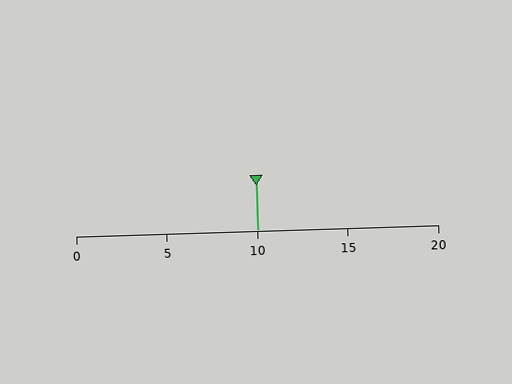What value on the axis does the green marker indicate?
The marker indicates approximately 10.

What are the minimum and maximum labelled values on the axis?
The axis runs from 0 to 20.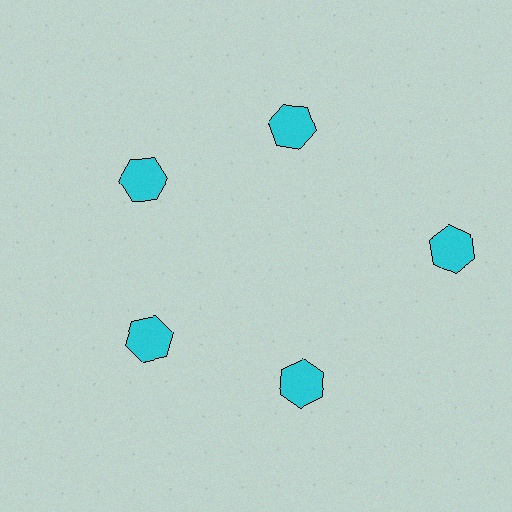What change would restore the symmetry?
The symmetry would be restored by moving it inward, back onto the ring so that all 5 hexagons sit at equal angles and equal distance from the center.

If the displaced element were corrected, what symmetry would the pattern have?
It would have 5-fold rotational symmetry — the pattern would map onto itself every 72 degrees.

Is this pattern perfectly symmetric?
No. The 5 cyan hexagons are arranged in a ring, but one element near the 3 o'clock position is pushed outward from the center, breaking the 5-fold rotational symmetry.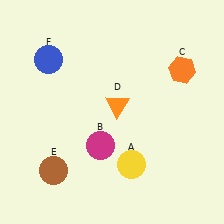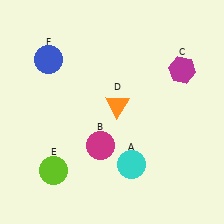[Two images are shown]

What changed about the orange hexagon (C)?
In Image 1, C is orange. In Image 2, it changed to magenta.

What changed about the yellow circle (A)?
In Image 1, A is yellow. In Image 2, it changed to cyan.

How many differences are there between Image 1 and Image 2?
There are 3 differences between the two images.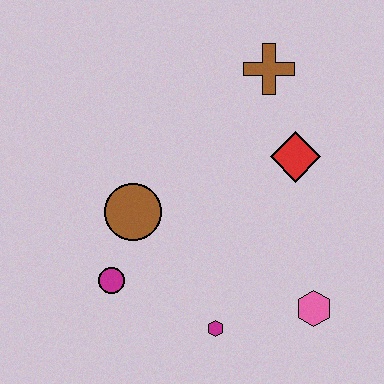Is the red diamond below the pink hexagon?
No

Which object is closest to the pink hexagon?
The magenta hexagon is closest to the pink hexagon.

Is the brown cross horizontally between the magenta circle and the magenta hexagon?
No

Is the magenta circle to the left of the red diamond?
Yes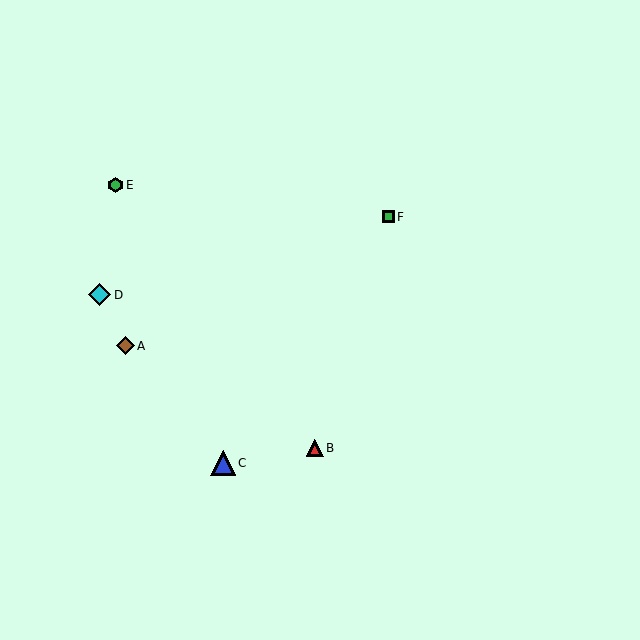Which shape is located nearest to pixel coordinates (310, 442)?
The red triangle (labeled B) at (315, 448) is nearest to that location.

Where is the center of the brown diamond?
The center of the brown diamond is at (125, 346).